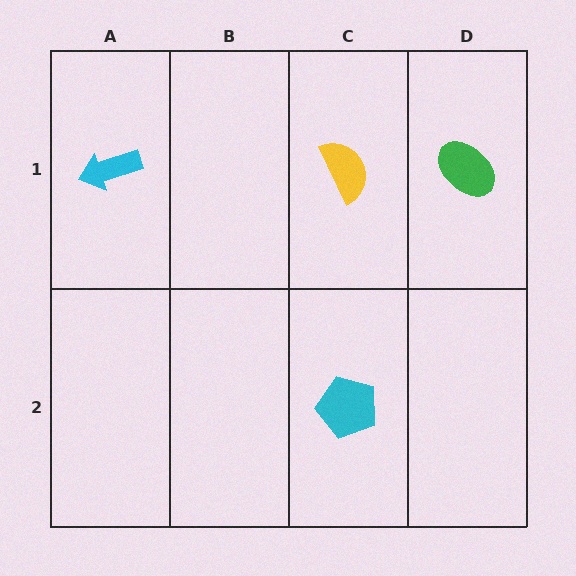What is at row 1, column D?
A green ellipse.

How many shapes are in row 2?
1 shape.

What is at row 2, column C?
A cyan pentagon.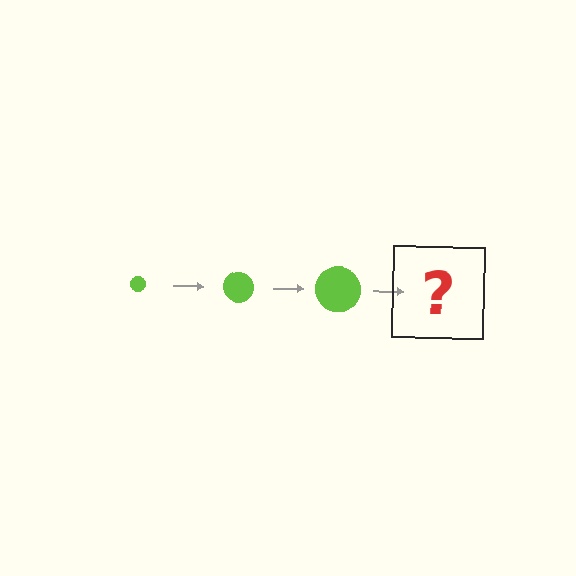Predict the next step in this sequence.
The next step is a lime circle, larger than the previous one.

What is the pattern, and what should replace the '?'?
The pattern is that the circle gets progressively larger each step. The '?' should be a lime circle, larger than the previous one.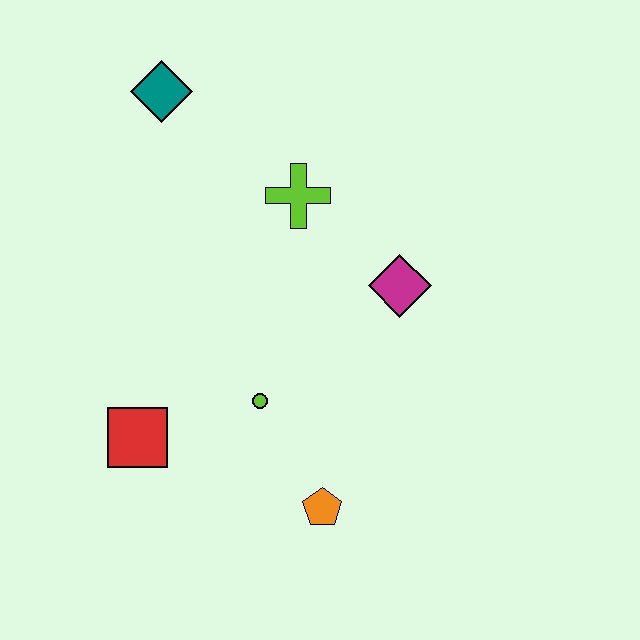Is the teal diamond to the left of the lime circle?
Yes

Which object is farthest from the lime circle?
The teal diamond is farthest from the lime circle.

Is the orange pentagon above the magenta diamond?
No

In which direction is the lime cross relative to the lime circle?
The lime cross is above the lime circle.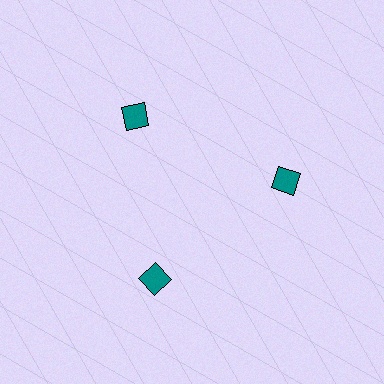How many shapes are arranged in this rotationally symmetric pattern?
There are 3 shapes, arranged in 3 groups of 1.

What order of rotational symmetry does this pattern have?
This pattern has 3-fold rotational symmetry.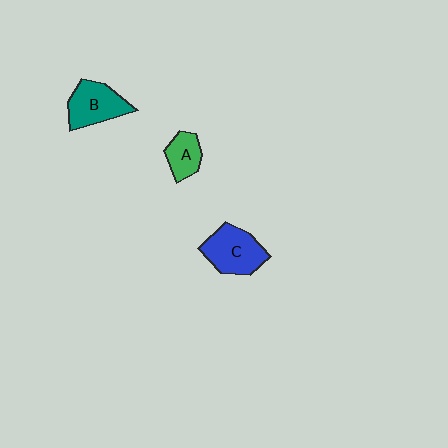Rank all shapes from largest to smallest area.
From largest to smallest: C (blue), B (teal), A (green).